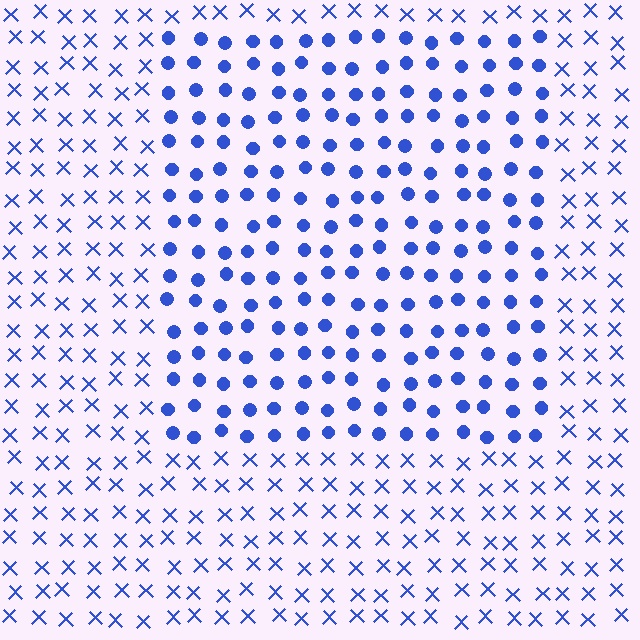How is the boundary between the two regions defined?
The boundary is defined by a change in element shape: circles inside vs. X marks outside. All elements share the same color and spacing.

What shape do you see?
I see a rectangle.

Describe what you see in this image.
The image is filled with small blue elements arranged in a uniform grid. A rectangle-shaped region contains circles, while the surrounding area contains X marks. The boundary is defined purely by the change in element shape.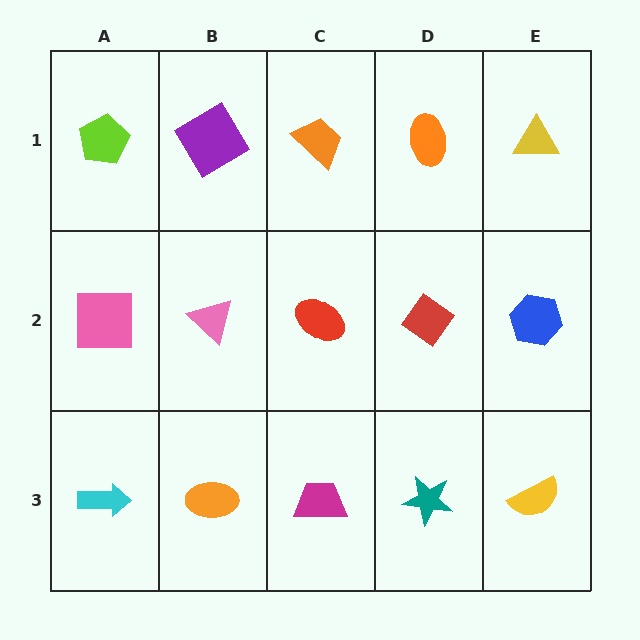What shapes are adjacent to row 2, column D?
An orange ellipse (row 1, column D), a teal star (row 3, column D), a red ellipse (row 2, column C), a blue hexagon (row 2, column E).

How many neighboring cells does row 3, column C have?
3.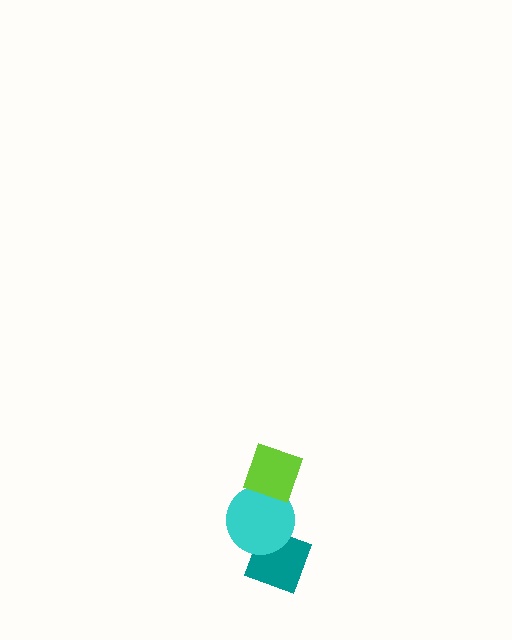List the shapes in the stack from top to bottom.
From top to bottom: the lime diamond, the cyan circle, the teal diamond.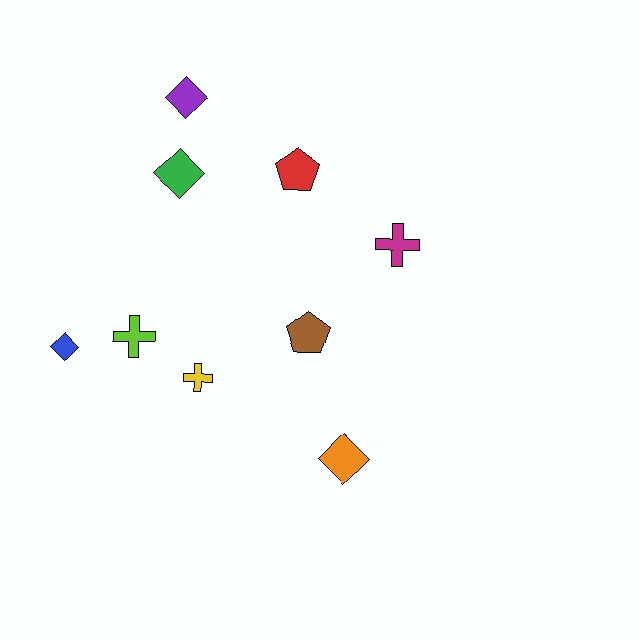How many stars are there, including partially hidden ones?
There are no stars.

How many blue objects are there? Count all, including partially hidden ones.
There is 1 blue object.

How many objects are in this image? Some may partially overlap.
There are 9 objects.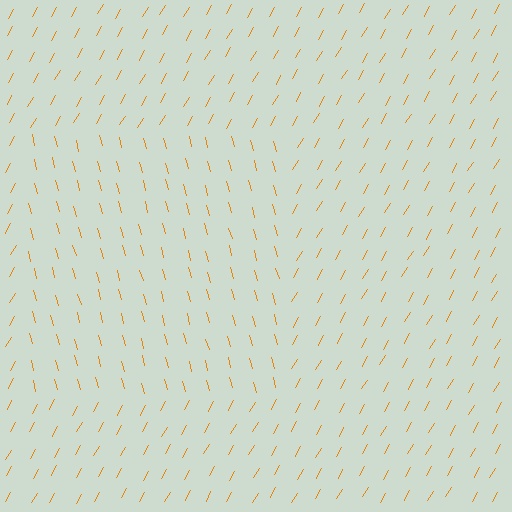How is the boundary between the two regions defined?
The boundary is defined purely by a change in line orientation (approximately 45 degrees difference). All lines are the same color and thickness.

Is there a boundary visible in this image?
Yes, there is a texture boundary formed by a change in line orientation.